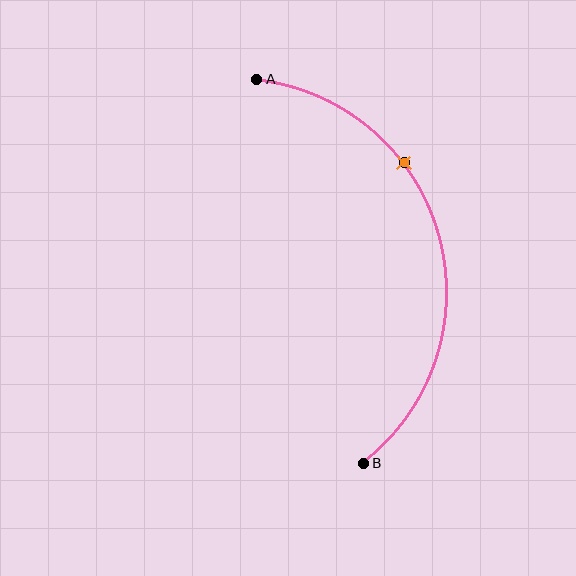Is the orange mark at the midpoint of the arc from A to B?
No. The orange mark lies on the arc but is closer to endpoint A. The arc midpoint would be at the point on the curve equidistant along the arc from both A and B.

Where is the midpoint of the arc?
The arc midpoint is the point on the curve farthest from the straight line joining A and B. It sits to the right of that line.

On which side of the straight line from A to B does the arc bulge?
The arc bulges to the right of the straight line connecting A and B.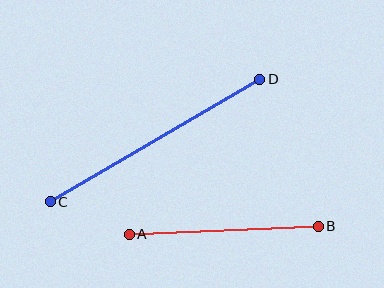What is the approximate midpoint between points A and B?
The midpoint is at approximately (224, 230) pixels.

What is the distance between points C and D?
The distance is approximately 242 pixels.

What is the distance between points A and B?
The distance is approximately 189 pixels.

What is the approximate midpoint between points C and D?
The midpoint is at approximately (155, 141) pixels.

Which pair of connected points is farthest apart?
Points C and D are farthest apart.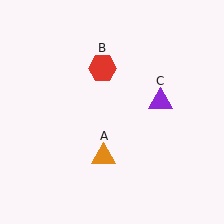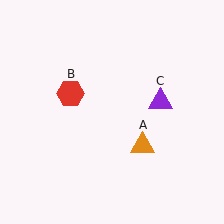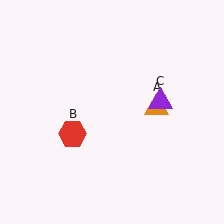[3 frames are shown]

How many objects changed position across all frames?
2 objects changed position: orange triangle (object A), red hexagon (object B).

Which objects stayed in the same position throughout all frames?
Purple triangle (object C) remained stationary.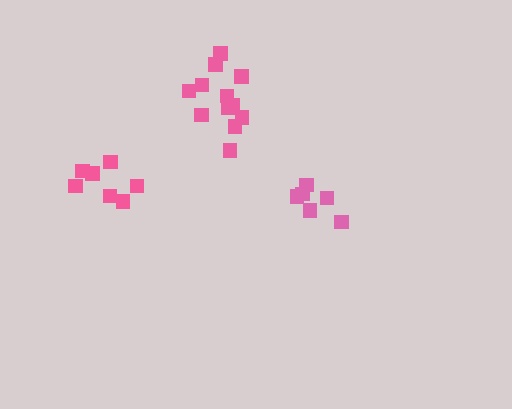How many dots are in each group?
Group 1: 12 dots, Group 2: 7 dots, Group 3: 6 dots (25 total).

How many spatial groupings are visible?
There are 3 spatial groupings.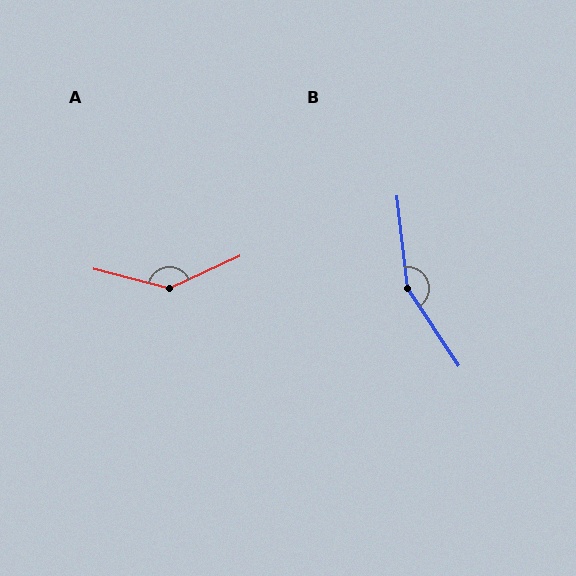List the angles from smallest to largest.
A (141°), B (153°).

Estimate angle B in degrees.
Approximately 153 degrees.